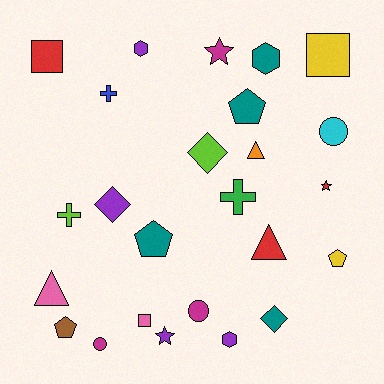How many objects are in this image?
There are 25 objects.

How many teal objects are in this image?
There are 4 teal objects.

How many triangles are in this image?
There are 3 triangles.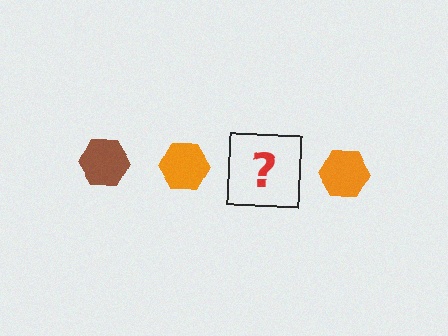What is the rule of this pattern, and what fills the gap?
The rule is that the pattern cycles through brown, orange hexagons. The gap should be filled with a brown hexagon.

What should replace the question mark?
The question mark should be replaced with a brown hexagon.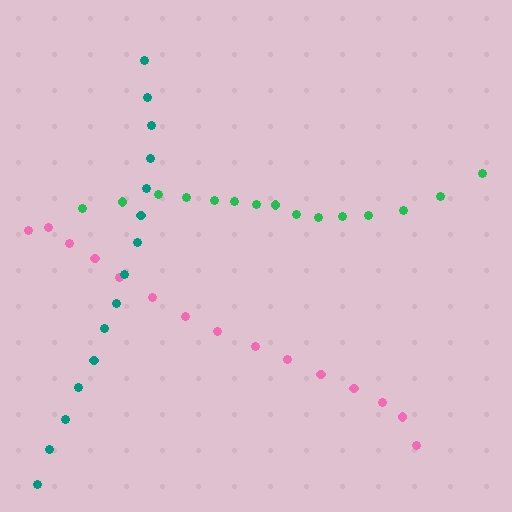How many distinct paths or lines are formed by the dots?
There are 3 distinct paths.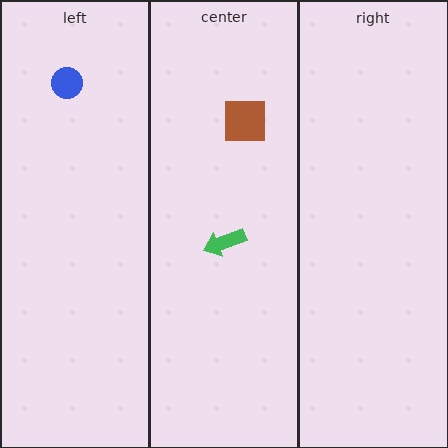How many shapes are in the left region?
1.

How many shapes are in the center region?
2.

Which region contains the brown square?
The center region.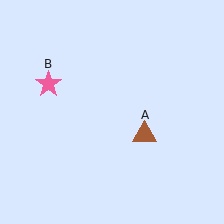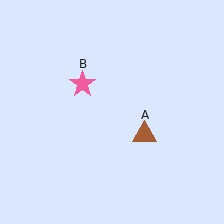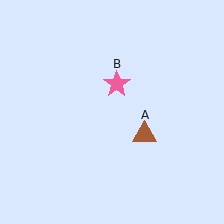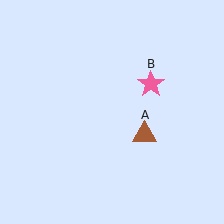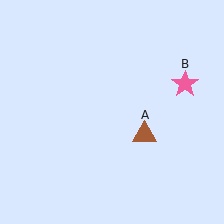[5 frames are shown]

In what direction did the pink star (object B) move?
The pink star (object B) moved right.